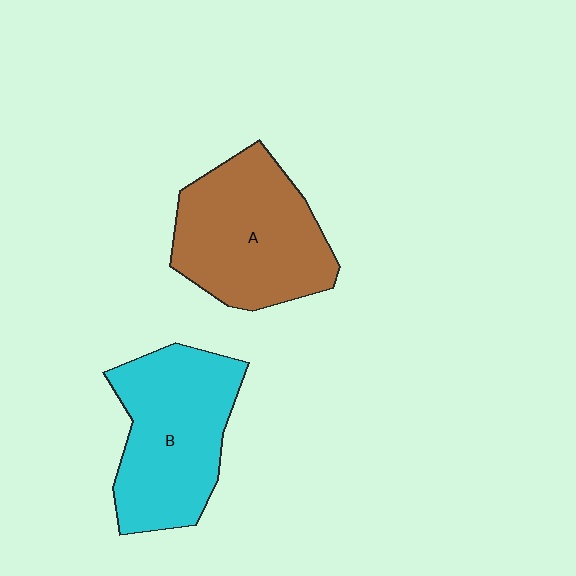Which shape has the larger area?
Shape A (brown).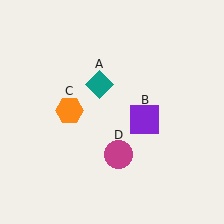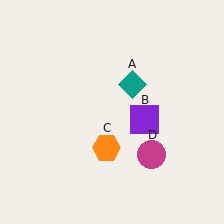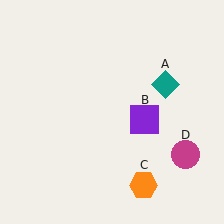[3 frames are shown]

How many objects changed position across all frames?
3 objects changed position: teal diamond (object A), orange hexagon (object C), magenta circle (object D).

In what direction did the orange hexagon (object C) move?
The orange hexagon (object C) moved down and to the right.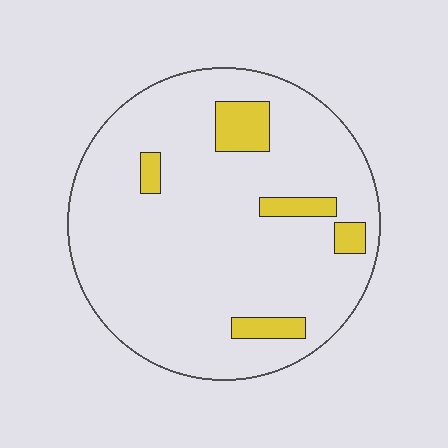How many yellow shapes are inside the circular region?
5.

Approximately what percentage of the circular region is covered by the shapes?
Approximately 10%.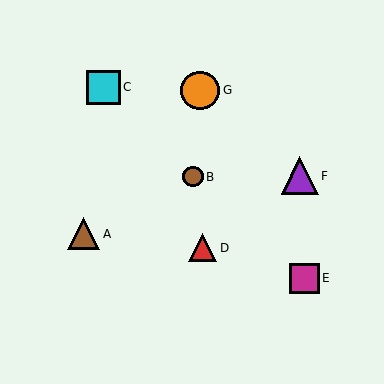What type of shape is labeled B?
Shape B is a brown circle.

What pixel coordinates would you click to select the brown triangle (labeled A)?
Click at (84, 234) to select the brown triangle A.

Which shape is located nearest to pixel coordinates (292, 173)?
The purple triangle (labeled F) at (300, 176) is nearest to that location.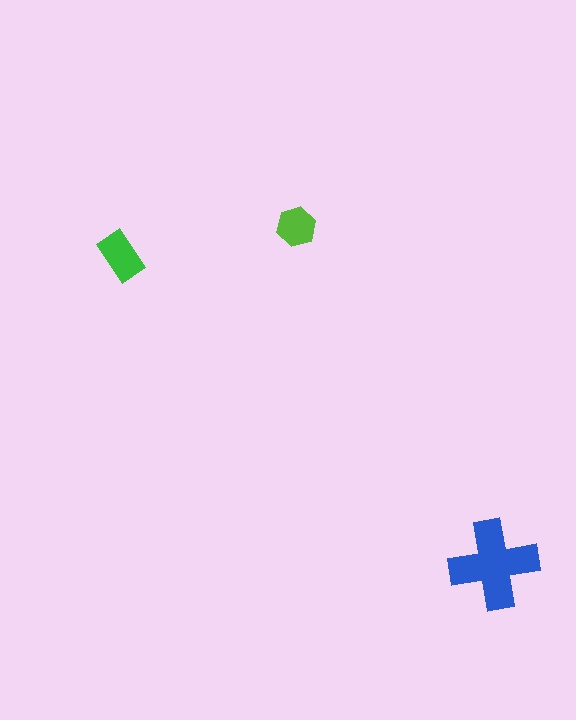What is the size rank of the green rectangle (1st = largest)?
2nd.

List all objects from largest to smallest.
The blue cross, the green rectangle, the lime hexagon.